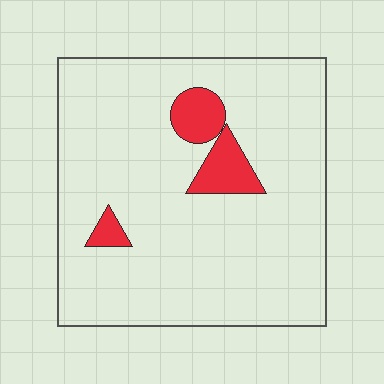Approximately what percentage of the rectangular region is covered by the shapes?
Approximately 10%.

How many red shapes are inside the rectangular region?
3.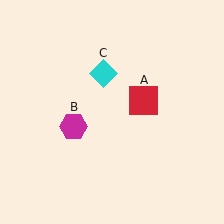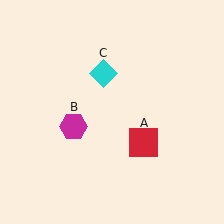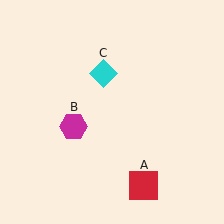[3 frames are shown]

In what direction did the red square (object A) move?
The red square (object A) moved down.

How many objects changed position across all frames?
1 object changed position: red square (object A).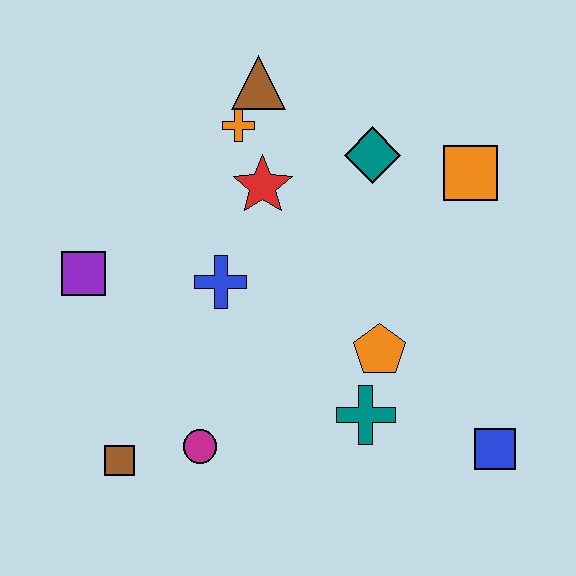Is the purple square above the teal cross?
Yes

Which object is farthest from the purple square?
The blue square is farthest from the purple square.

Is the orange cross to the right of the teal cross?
No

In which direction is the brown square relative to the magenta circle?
The brown square is to the left of the magenta circle.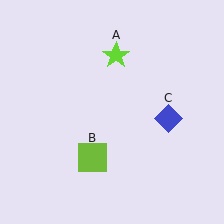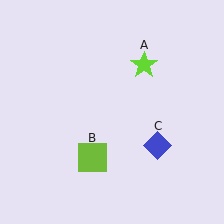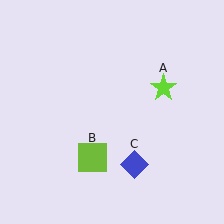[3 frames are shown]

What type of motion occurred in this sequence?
The lime star (object A), blue diamond (object C) rotated clockwise around the center of the scene.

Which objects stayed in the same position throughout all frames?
Lime square (object B) remained stationary.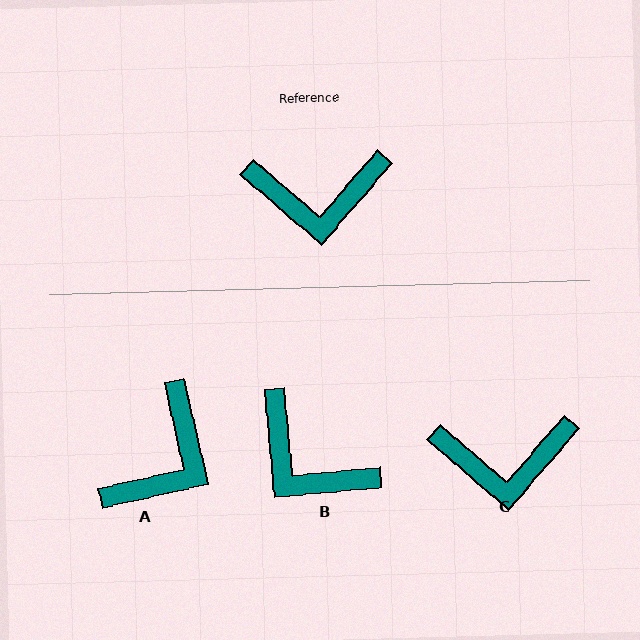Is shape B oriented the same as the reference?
No, it is off by about 44 degrees.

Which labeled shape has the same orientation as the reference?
C.